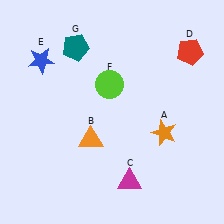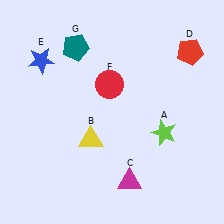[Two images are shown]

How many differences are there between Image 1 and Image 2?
There are 3 differences between the two images.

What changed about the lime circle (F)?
In Image 1, F is lime. In Image 2, it changed to red.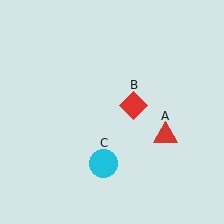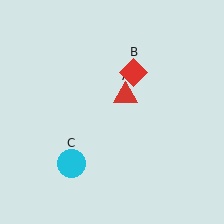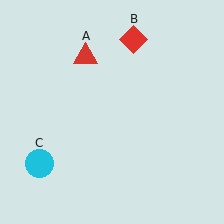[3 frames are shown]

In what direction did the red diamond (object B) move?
The red diamond (object B) moved up.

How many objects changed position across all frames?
3 objects changed position: red triangle (object A), red diamond (object B), cyan circle (object C).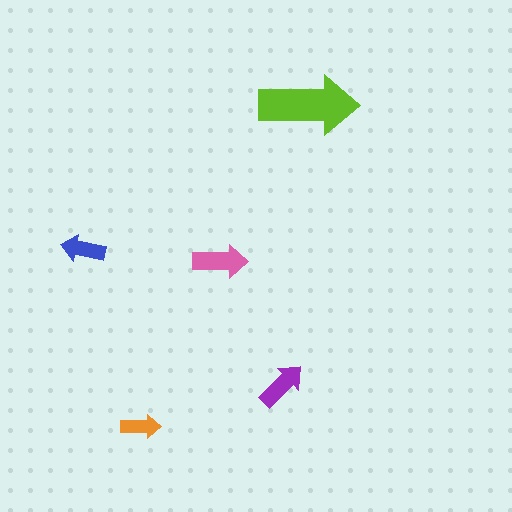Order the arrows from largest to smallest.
the lime one, the pink one, the purple one, the blue one, the orange one.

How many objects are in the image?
There are 5 objects in the image.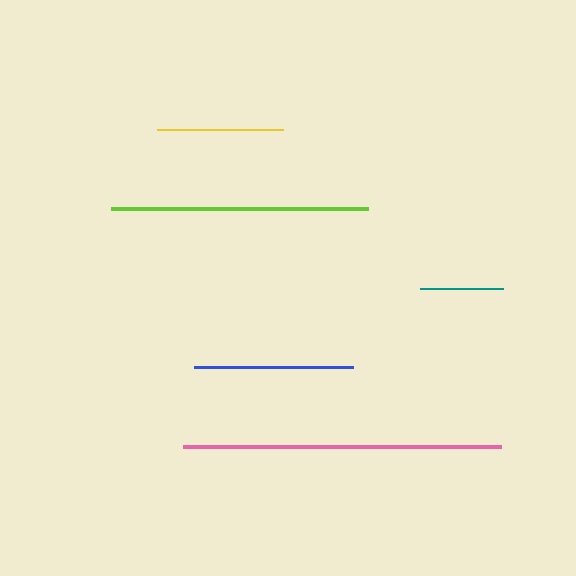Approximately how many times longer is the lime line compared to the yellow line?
The lime line is approximately 2.0 times the length of the yellow line.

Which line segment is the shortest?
The teal line is the shortest at approximately 84 pixels.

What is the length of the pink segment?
The pink segment is approximately 318 pixels long.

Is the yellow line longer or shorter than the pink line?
The pink line is longer than the yellow line.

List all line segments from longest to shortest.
From longest to shortest: pink, lime, blue, yellow, teal.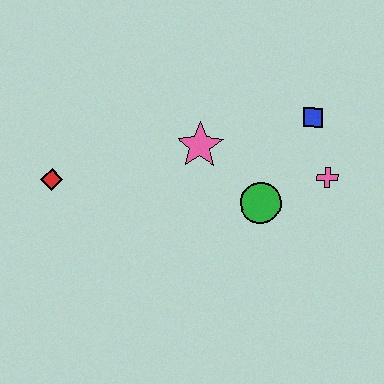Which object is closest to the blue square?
The pink cross is closest to the blue square.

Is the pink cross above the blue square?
No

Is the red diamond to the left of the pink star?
Yes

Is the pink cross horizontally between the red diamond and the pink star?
No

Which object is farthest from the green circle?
The red diamond is farthest from the green circle.